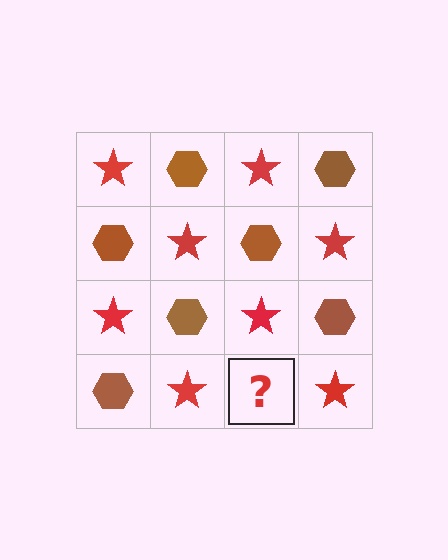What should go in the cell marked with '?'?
The missing cell should contain a brown hexagon.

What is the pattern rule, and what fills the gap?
The rule is that it alternates red star and brown hexagon in a checkerboard pattern. The gap should be filled with a brown hexagon.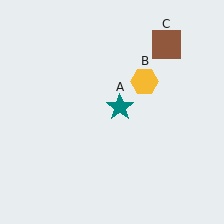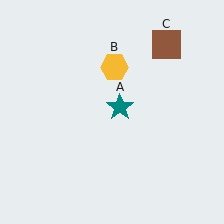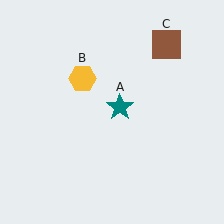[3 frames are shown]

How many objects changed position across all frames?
1 object changed position: yellow hexagon (object B).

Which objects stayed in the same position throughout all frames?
Teal star (object A) and brown square (object C) remained stationary.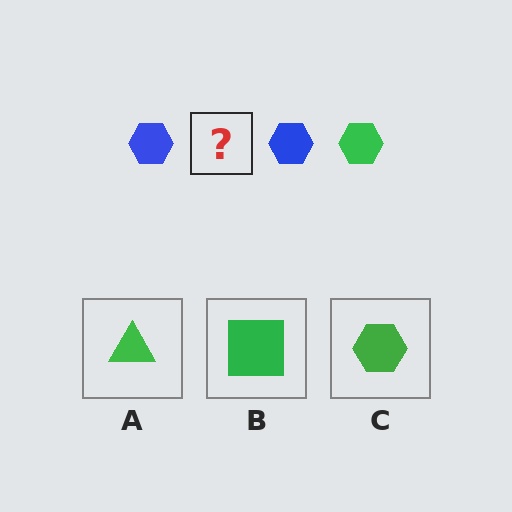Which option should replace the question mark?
Option C.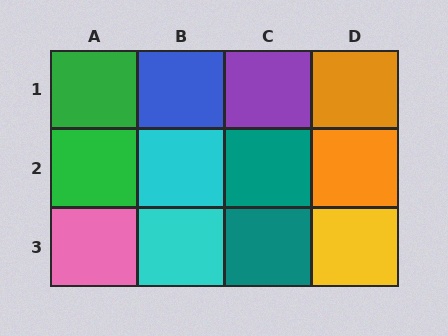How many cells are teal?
2 cells are teal.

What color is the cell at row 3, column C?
Teal.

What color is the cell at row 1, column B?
Blue.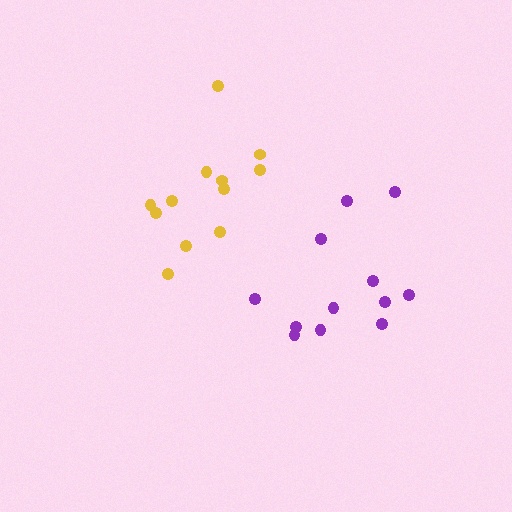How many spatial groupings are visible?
There are 2 spatial groupings.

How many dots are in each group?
Group 1: 12 dots, Group 2: 12 dots (24 total).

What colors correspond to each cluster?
The clusters are colored: yellow, purple.